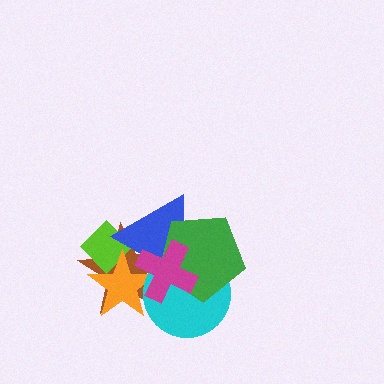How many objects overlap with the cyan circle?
5 objects overlap with the cyan circle.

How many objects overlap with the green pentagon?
4 objects overlap with the green pentagon.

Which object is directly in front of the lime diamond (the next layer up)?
The blue triangle is directly in front of the lime diamond.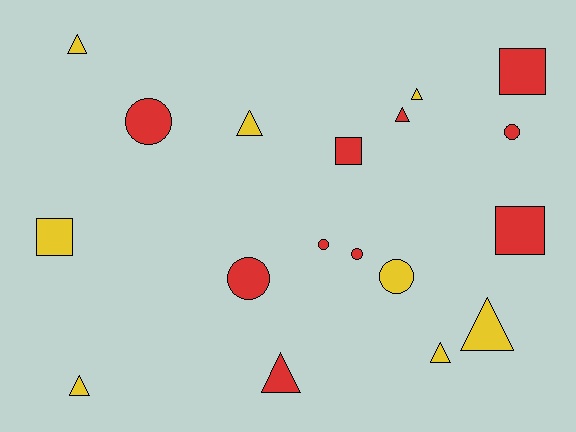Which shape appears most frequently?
Triangle, with 8 objects.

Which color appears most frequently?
Red, with 10 objects.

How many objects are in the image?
There are 18 objects.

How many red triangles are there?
There are 2 red triangles.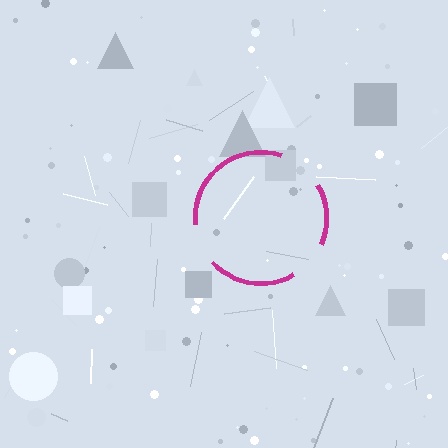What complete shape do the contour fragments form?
The contour fragments form a circle.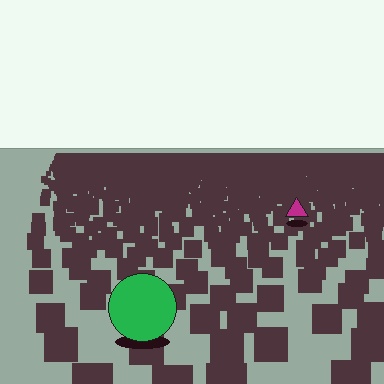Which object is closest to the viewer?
The green circle is closest. The texture marks near it are larger and more spread out.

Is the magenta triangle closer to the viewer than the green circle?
No. The green circle is closer — you can tell from the texture gradient: the ground texture is coarser near it.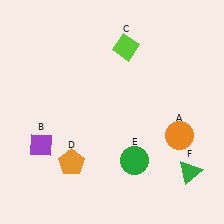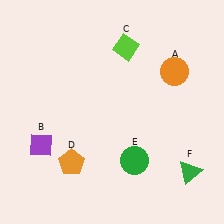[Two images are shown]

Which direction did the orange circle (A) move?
The orange circle (A) moved up.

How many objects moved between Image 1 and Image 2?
1 object moved between the two images.